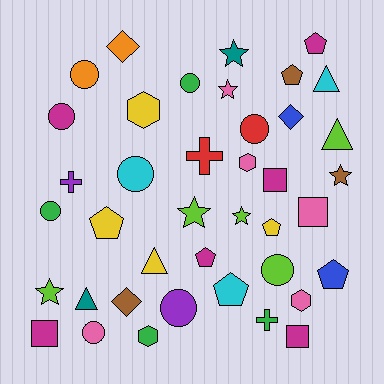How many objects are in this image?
There are 40 objects.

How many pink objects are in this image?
There are 5 pink objects.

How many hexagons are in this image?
There are 4 hexagons.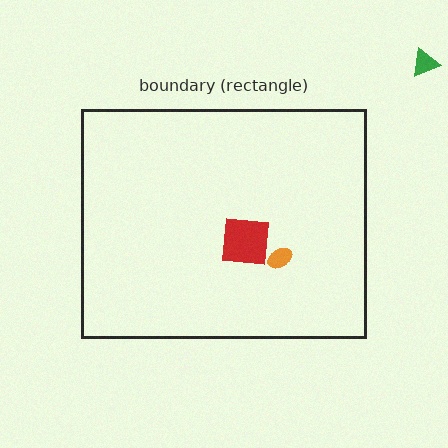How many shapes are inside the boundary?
2 inside, 1 outside.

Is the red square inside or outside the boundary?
Inside.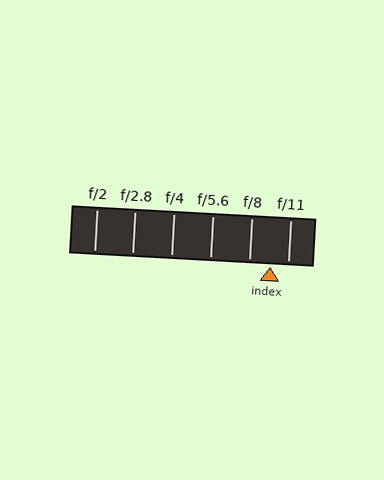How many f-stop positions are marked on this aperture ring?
There are 6 f-stop positions marked.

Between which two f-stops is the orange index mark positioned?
The index mark is between f/8 and f/11.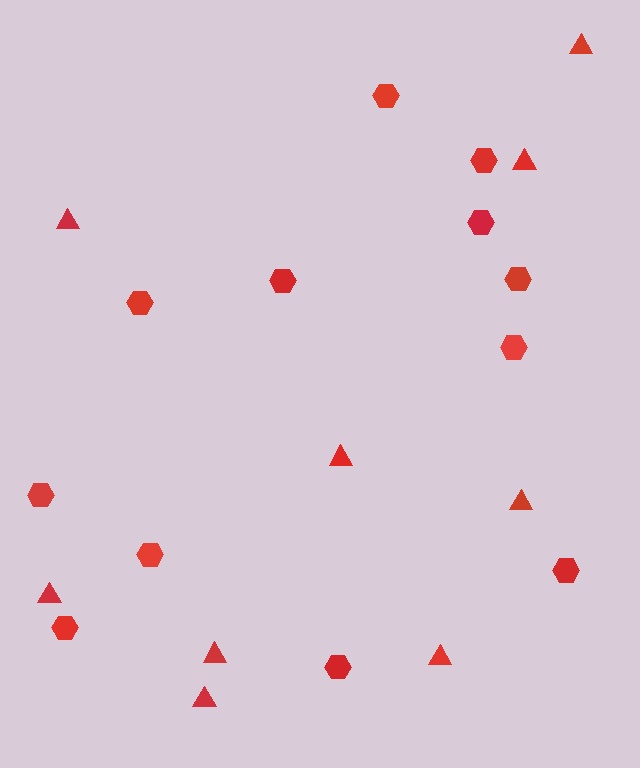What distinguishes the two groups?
There are 2 groups: one group of hexagons (12) and one group of triangles (9).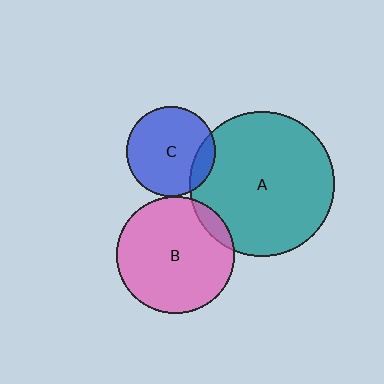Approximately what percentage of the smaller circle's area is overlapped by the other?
Approximately 5%.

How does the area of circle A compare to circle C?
Approximately 2.6 times.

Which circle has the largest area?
Circle A (teal).